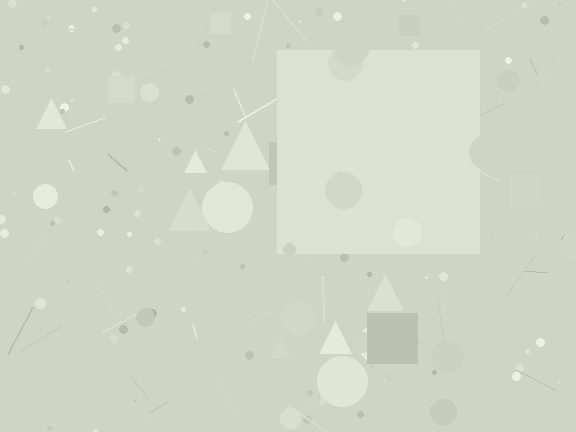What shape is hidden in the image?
A square is hidden in the image.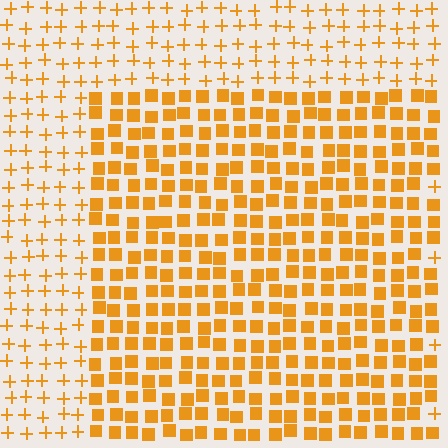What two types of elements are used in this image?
The image uses squares inside the rectangle region and plus signs outside it.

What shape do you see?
I see a rectangle.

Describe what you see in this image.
The image is filled with small orange elements arranged in a uniform grid. A rectangle-shaped region contains squares, while the surrounding area contains plus signs. The boundary is defined purely by the change in element shape.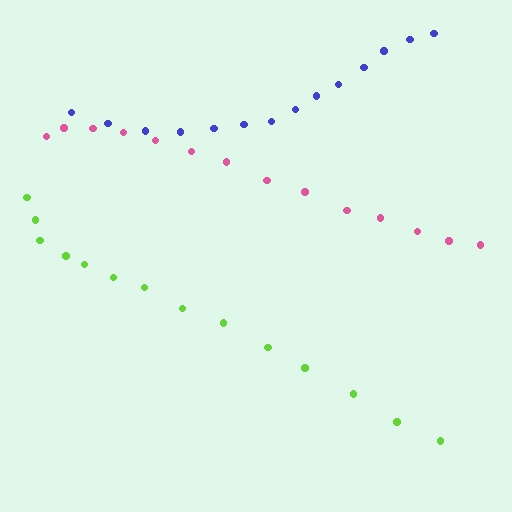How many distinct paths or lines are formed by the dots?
There are 3 distinct paths.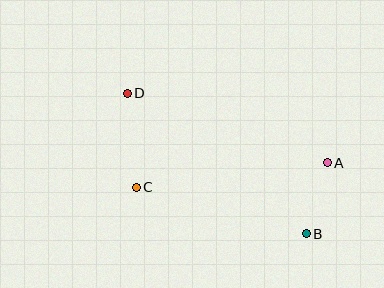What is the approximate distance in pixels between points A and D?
The distance between A and D is approximately 212 pixels.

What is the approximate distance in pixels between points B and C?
The distance between B and C is approximately 176 pixels.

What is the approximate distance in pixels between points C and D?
The distance between C and D is approximately 95 pixels.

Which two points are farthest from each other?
Points B and D are farthest from each other.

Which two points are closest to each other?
Points A and B are closest to each other.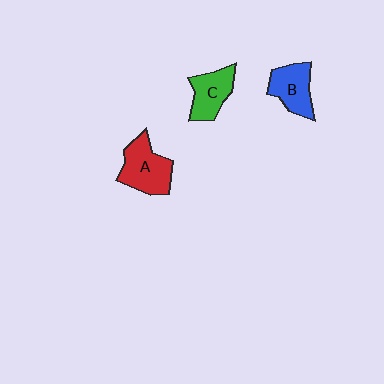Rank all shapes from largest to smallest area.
From largest to smallest: A (red), B (blue), C (green).